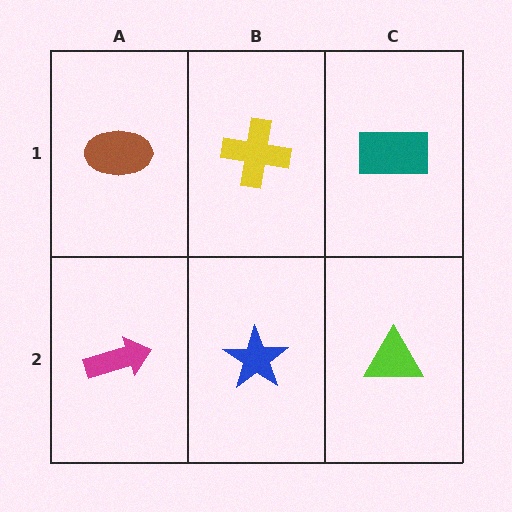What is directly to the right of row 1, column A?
A yellow cross.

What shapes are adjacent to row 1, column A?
A magenta arrow (row 2, column A), a yellow cross (row 1, column B).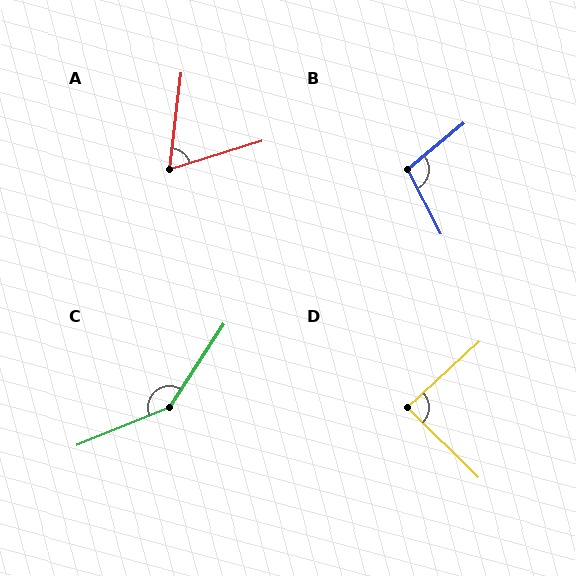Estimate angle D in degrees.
Approximately 87 degrees.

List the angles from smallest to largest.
A (67°), D (87°), B (102°), C (145°).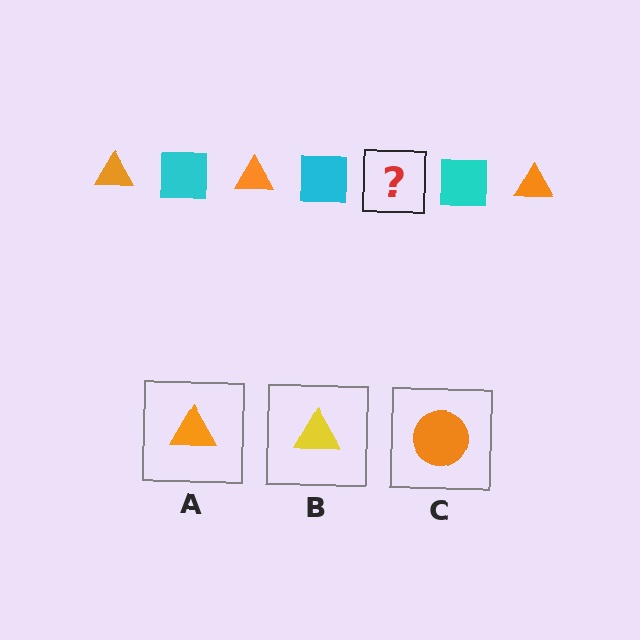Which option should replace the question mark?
Option A.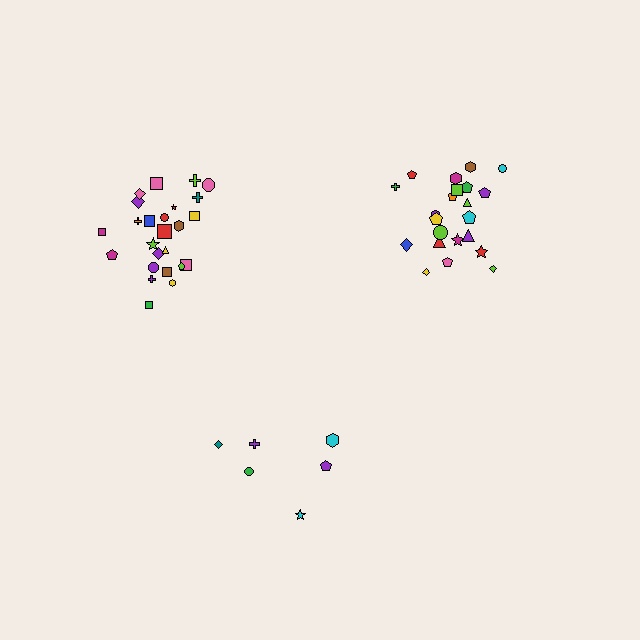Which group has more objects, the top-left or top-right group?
The top-left group.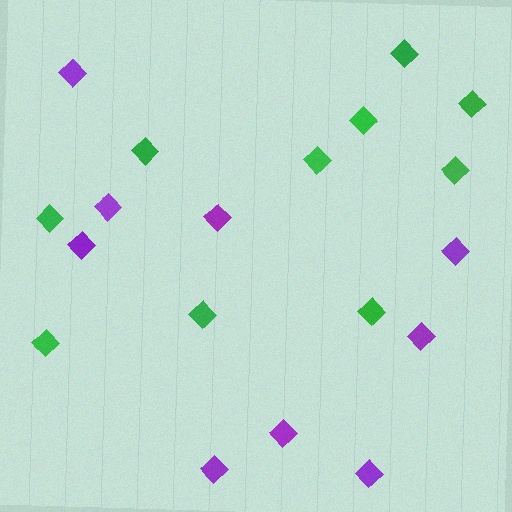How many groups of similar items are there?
There are 2 groups: one group of green diamonds (10) and one group of purple diamonds (9).